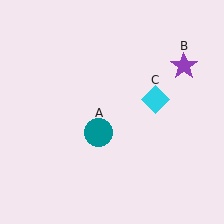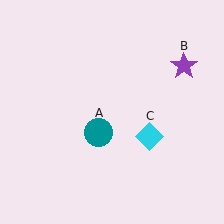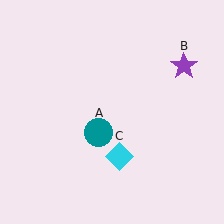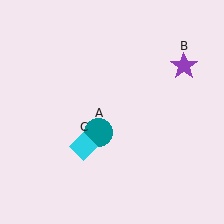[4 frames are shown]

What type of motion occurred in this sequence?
The cyan diamond (object C) rotated clockwise around the center of the scene.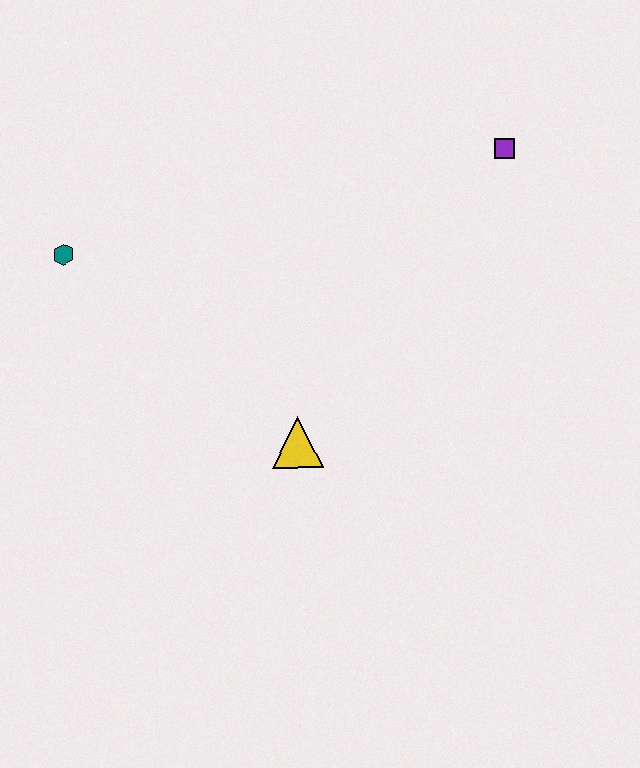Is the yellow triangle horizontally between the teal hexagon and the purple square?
Yes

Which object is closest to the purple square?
The yellow triangle is closest to the purple square.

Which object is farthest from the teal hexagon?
The purple square is farthest from the teal hexagon.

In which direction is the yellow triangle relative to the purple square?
The yellow triangle is below the purple square.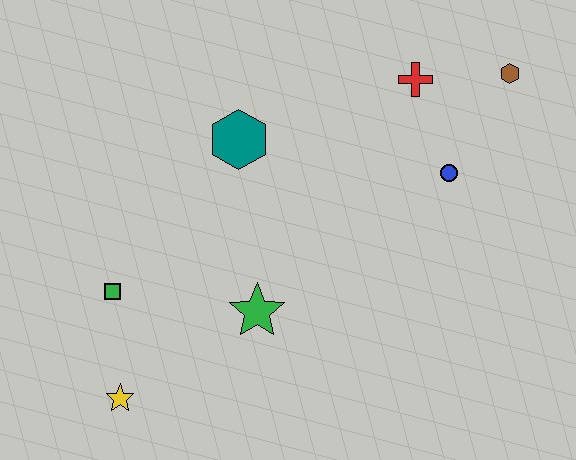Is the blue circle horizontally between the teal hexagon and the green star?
No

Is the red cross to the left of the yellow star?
No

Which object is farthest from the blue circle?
The yellow star is farthest from the blue circle.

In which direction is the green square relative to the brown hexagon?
The green square is to the left of the brown hexagon.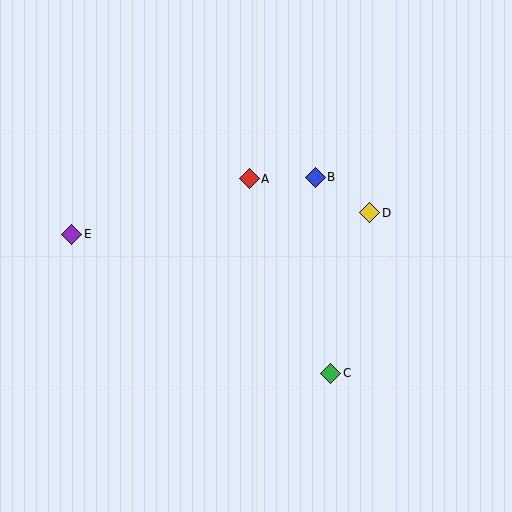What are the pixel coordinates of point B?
Point B is at (315, 177).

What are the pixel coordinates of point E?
Point E is at (72, 234).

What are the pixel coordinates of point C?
Point C is at (331, 373).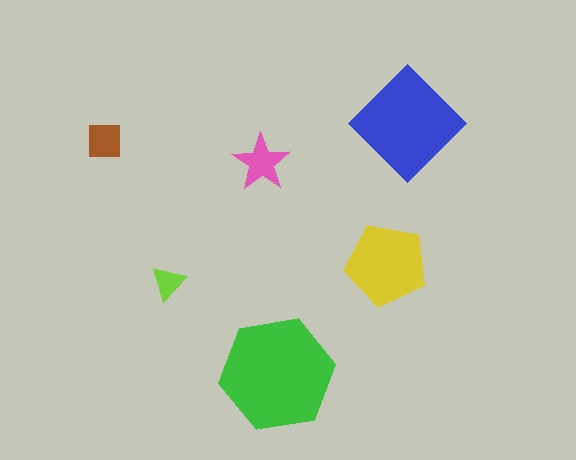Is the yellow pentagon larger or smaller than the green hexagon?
Smaller.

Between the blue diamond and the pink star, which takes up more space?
The blue diamond.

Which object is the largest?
The green hexagon.